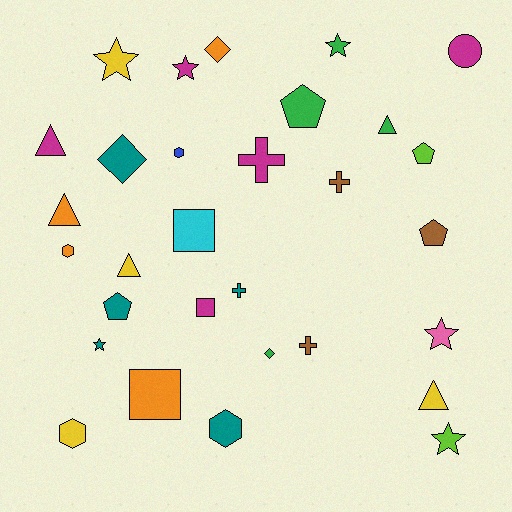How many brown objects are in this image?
There are 3 brown objects.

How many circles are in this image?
There is 1 circle.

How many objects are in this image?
There are 30 objects.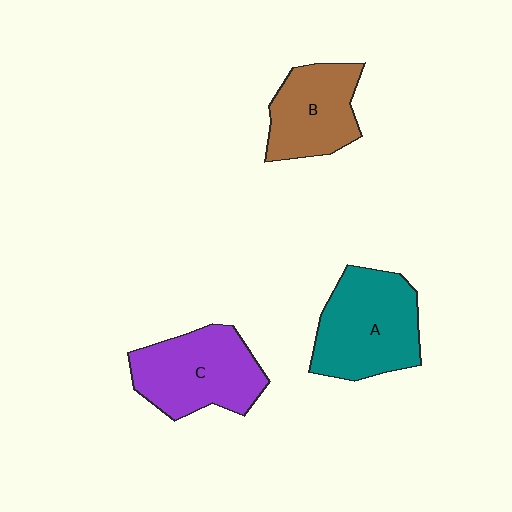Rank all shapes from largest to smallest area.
From largest to smallest: A (teal), C (purple), B (brown).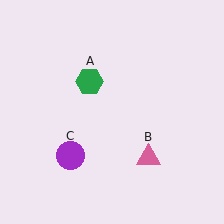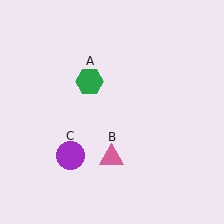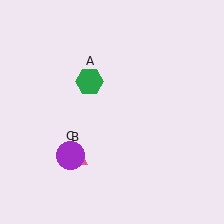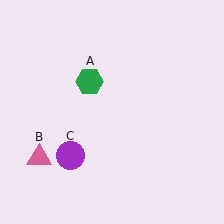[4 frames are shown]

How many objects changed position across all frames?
1 object changed position: pink triangle (object B).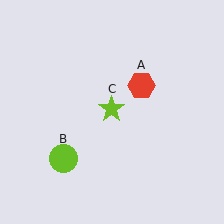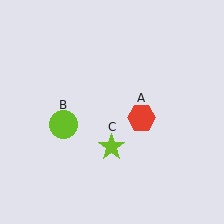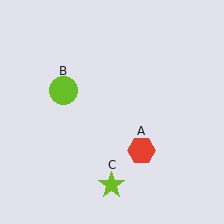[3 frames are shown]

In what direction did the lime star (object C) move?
The lime star (object C) moved down.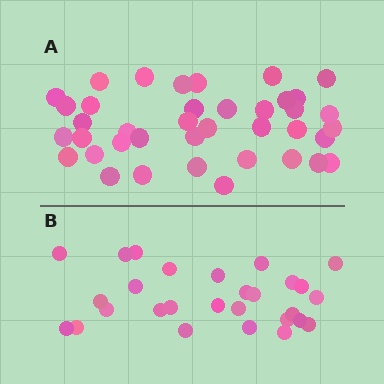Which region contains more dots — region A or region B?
Region A (the top region) has more dots.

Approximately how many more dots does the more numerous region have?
Region A has roughly 12 or so more dots than region B.